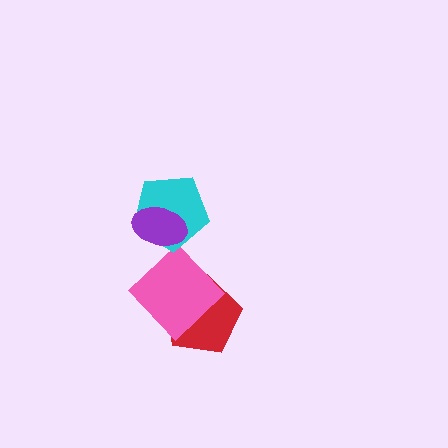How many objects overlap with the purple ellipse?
1 object overlaps with the purple ellipse.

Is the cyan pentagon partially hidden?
Yes, it is partially covered by another shape.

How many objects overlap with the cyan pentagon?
1 object overlaps with the cyan pentagon.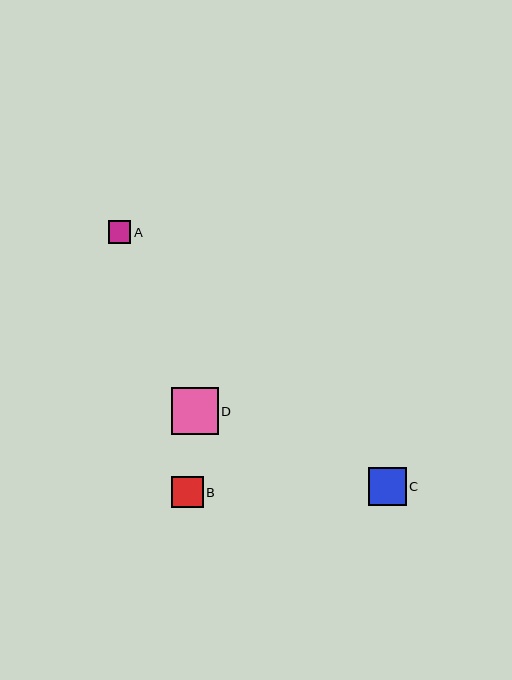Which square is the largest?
Square D is the largest with a size of approximately 47 pixels.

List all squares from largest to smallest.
From largest to smallest: D, C, B, A.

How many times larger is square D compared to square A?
Square D is approximately 2.1 times the size of square A.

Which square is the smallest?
Square A is the smallest with a size of approximately 22 pixels.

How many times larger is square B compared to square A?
Square B is approximately 1.4 times the size of square A.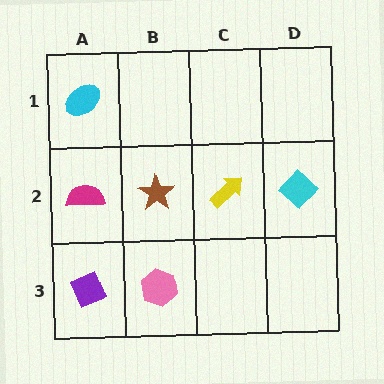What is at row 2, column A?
A magenta semicircle.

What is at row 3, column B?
A pink hexagon.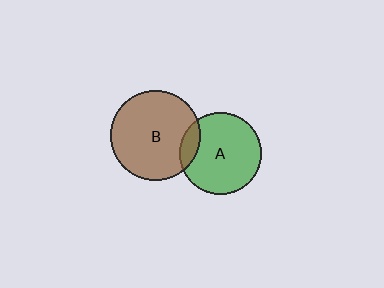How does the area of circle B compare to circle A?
Approximately 1.2 times.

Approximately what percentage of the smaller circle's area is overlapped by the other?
Approximately 15%.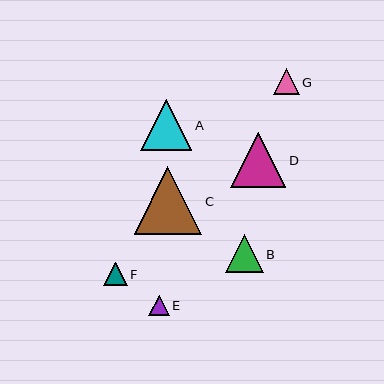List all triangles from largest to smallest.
From largest to smallest: C, D, A, B, G, F, E.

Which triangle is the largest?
Triangle C is the largest with a size of approximately 67 pixels.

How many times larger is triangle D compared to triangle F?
Triangle D is approximately 2.3 times the size of triangle F.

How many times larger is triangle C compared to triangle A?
Triangle C is approximately 1.3 times the size of triangle A.